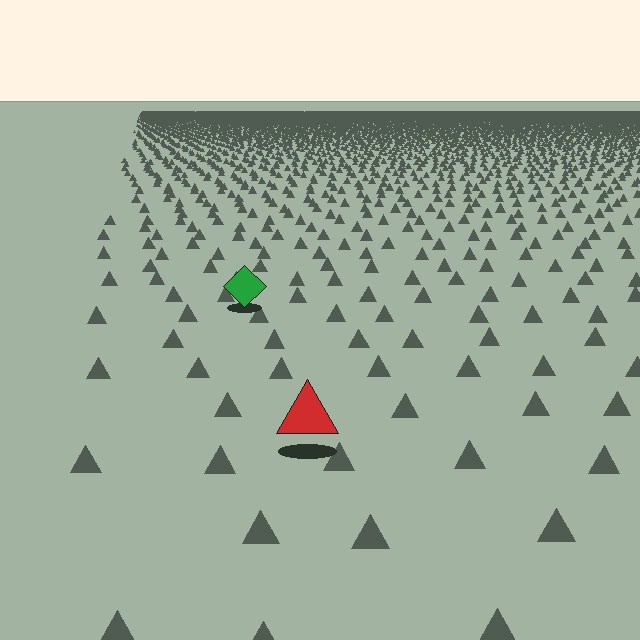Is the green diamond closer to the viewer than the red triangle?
No. The red triangle is closer — you can tell from the texture gradient: the ground texture is coarser near it.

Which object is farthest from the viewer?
The green diamond is farthest from the viewer. It appears smaller and the ground texture around it is denser.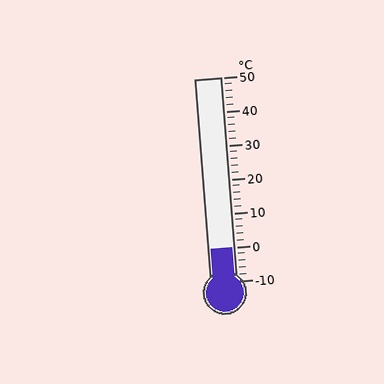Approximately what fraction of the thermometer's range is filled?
The thermometer is filled to approximately 15% of its range.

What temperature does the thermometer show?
The thermometer shows approximately 0°C.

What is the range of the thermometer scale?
The thermometer scale ranges from -10°C to 50°C.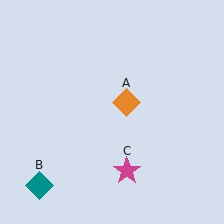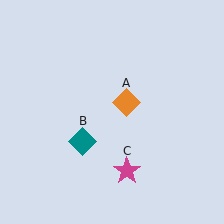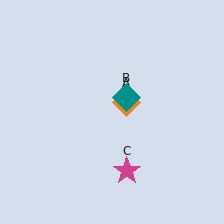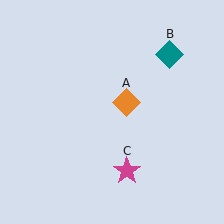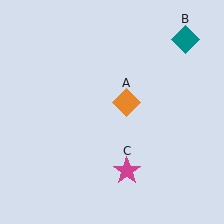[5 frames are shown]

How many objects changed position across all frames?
1 object changed position: teal diamond (object B).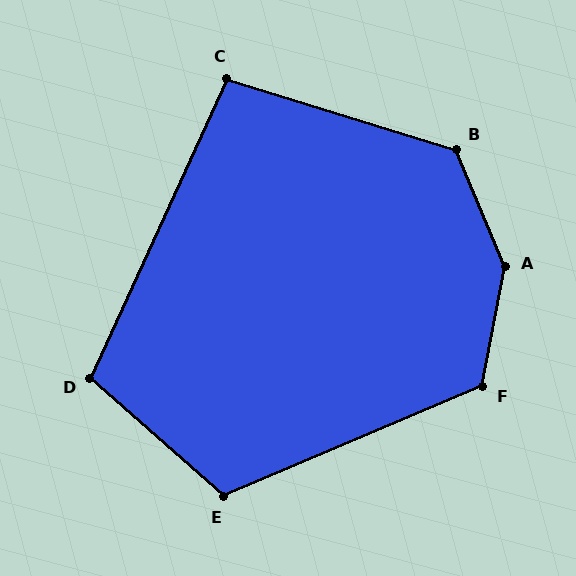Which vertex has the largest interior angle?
A, at approximately 147 degrees.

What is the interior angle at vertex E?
Approximately 116 degrees (obtuse).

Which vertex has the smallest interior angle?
C, at approximately 97 degrees.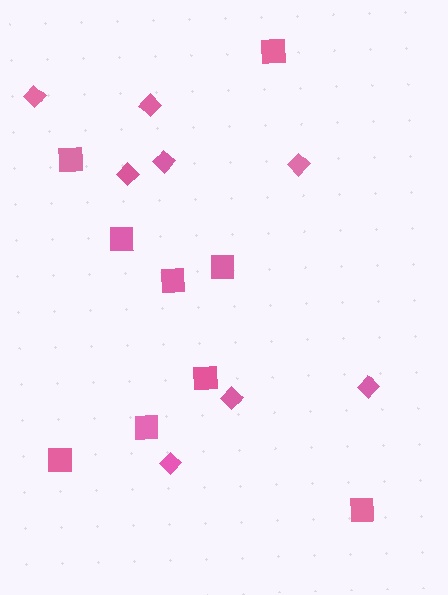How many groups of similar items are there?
There are 2 groups: one group of diamonds (8) and one group of squares (9).